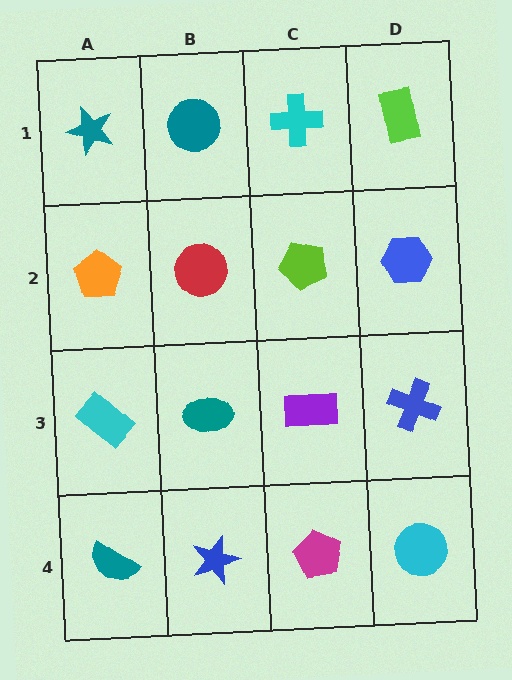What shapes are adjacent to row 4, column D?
A blue cross (row 3, column D), a magenta pentagon (row 4, column C).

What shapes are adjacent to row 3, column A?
An orange pentagon (row 2, column A), a teal semicircle (row 4, column A), a teal ellipse (row 3, column B).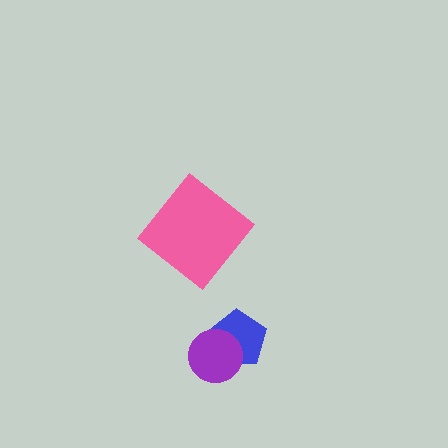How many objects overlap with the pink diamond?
0 objects overlap with the pink diamond.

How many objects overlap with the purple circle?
1 object overlaps with the purple circle.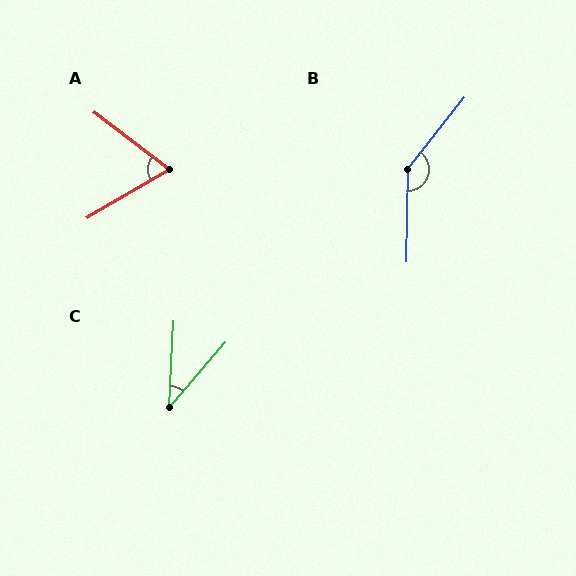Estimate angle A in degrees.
Approximately 68 degrees.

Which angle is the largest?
B, at approximately 143 degrees.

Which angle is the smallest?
C, at approximately 38 degrees.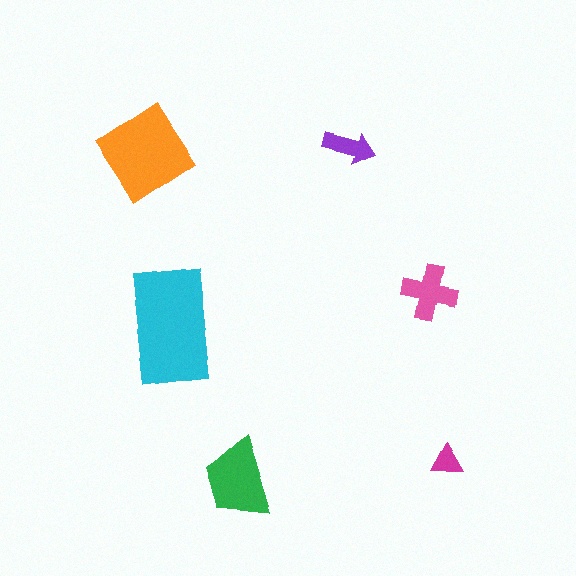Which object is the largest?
The cyan rectangle.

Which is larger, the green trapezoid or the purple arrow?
The green trapezoid.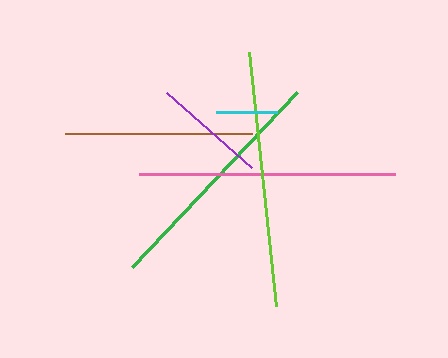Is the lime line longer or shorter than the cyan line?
The lime line is longer than the cyan line.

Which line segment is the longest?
The lime line is the longest at approximately 256 pixels.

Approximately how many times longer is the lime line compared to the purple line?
The lime line is approximately 2.3 times the length of the purple line.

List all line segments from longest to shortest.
From longest to shortest: lime, pink, green, brown, purple, cyan.